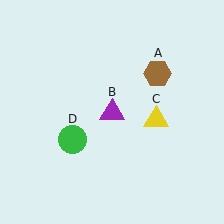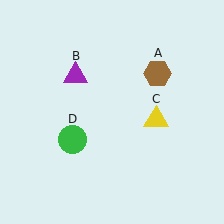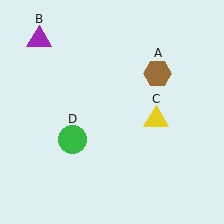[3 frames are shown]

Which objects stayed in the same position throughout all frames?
Brown hexagon (object A) and yellow triangle (object C) and green circle (object D) remained stationary.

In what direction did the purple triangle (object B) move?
The purple triangle (object B) moved up and to the left.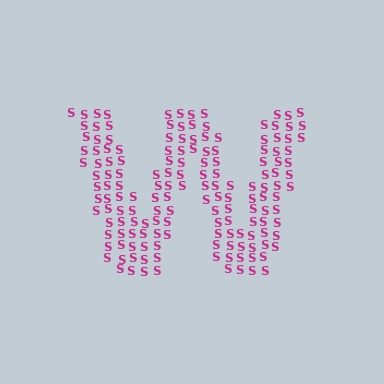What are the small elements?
The small elements are letter S's.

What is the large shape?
The large shape is the letter W.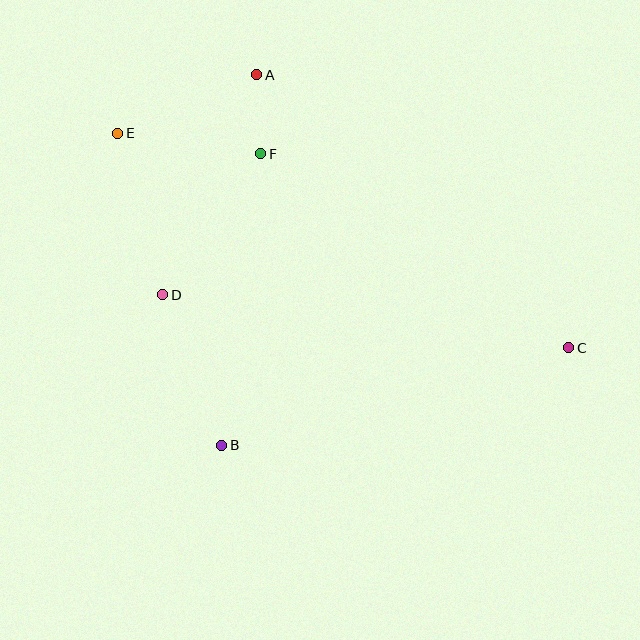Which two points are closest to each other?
Points A and F are closest to each other.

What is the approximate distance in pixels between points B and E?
The distance between B and E is approximately 329 pixels.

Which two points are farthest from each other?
Points C and E are farthest from each other.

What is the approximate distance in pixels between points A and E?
The distance between A and E is approximately 151 pixels.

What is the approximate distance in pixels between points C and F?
The distance between C and F is approximately 363 pixels.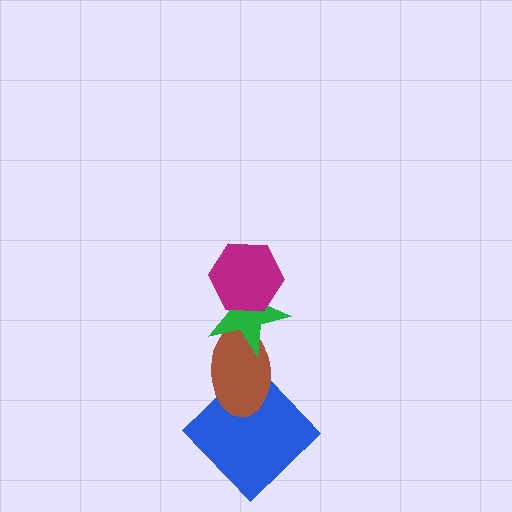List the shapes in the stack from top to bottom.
From top to bottom: the magenta hexagon, the green star, the brown ellipse, the blue diamond.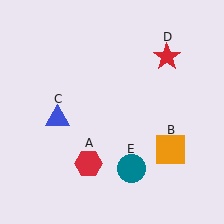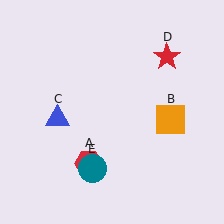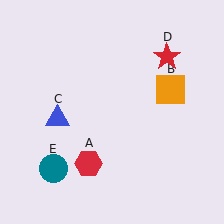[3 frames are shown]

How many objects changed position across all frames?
2 objects changed position: orange square (object B), teal circle (object E).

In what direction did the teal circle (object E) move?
The teal circle (object E) moved left.